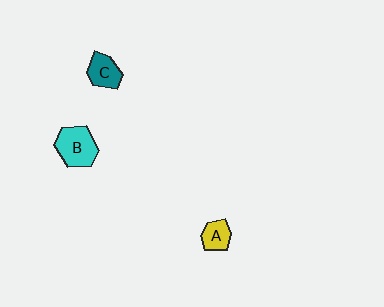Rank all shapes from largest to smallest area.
From largest to smallest: B (cyan), C (teal), A (yellow).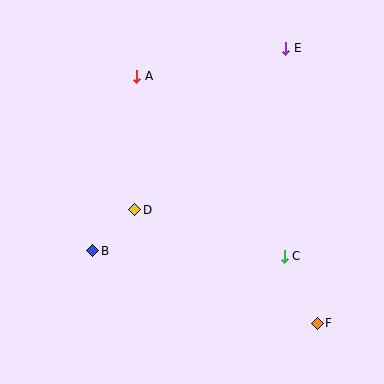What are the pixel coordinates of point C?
Point C is at (284, 256).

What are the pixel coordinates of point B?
Point B is at (93, 251).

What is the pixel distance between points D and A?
The distance between D and A is 133 pixels.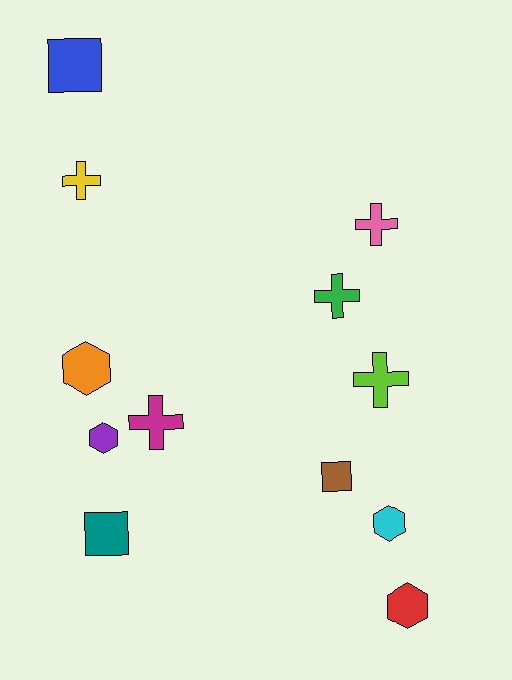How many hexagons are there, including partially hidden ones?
There are 4 hexagons.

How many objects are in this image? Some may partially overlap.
There are 12 objects.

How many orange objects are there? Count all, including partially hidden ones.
There is 1 orange object.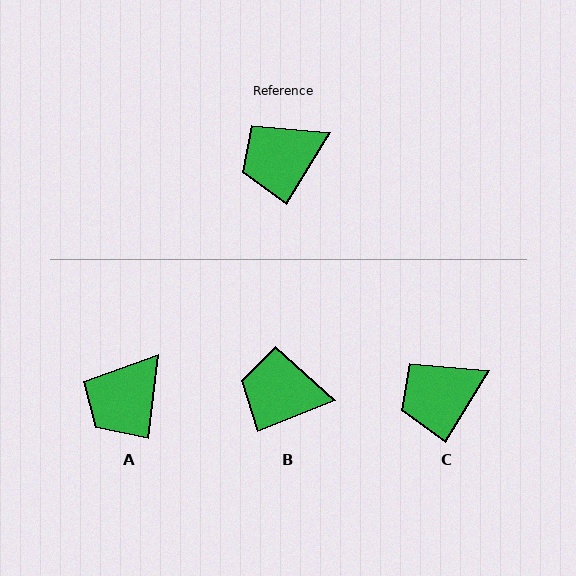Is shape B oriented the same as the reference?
No, it is off by about 36 degrees.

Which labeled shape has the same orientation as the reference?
C.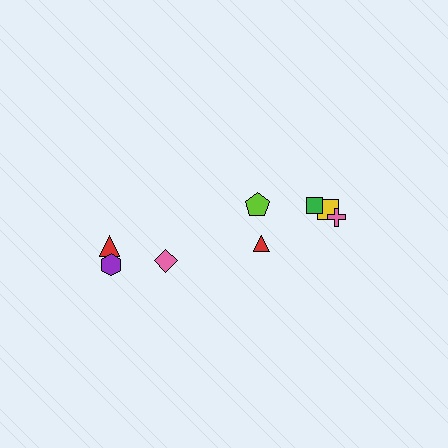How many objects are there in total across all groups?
There are 8 objects.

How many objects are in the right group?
There are 5 objects.